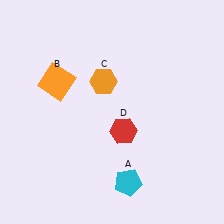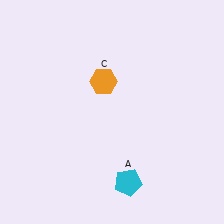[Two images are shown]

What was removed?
The orange square (B), the red hexagon (D) were removed in Image 2.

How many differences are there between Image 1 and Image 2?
There are 2 differences between the two images.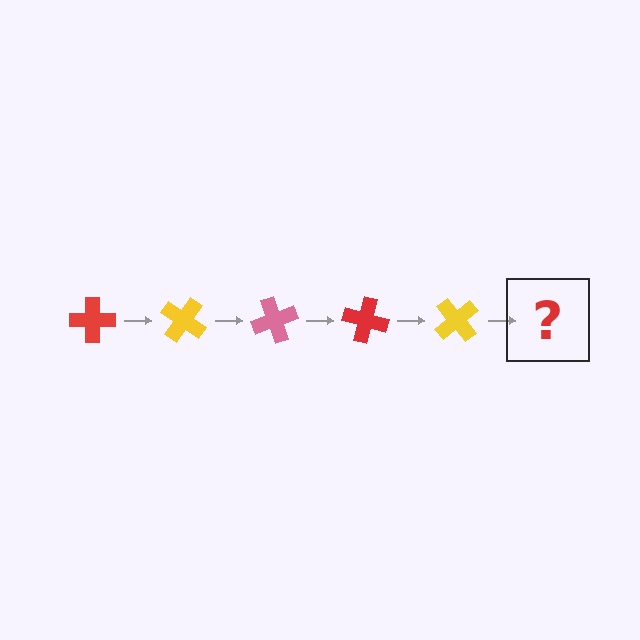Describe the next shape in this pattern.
It should be a pink cross, rotated 175 degrees from the start.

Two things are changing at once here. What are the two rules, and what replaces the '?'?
The two rules are that it rotates 35 degrees each step and the color cycles through red, yellow, and pink. The '?' should be a pink cross, rotated 175 degrees from the start.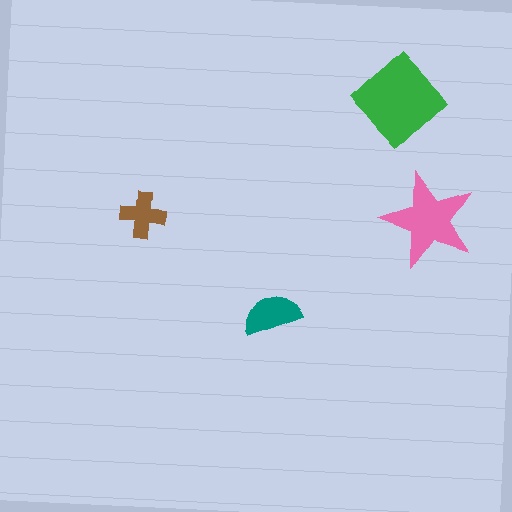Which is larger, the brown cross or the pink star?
The pink star.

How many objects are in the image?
There are 4 objects in the image.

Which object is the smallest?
The brown cross.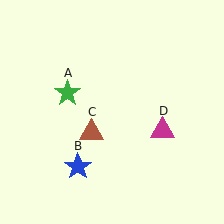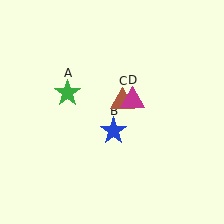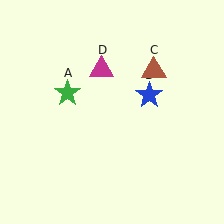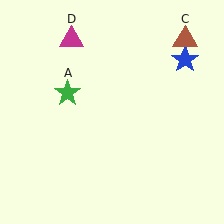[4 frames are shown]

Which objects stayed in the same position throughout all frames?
Green star (object A) remained stationary.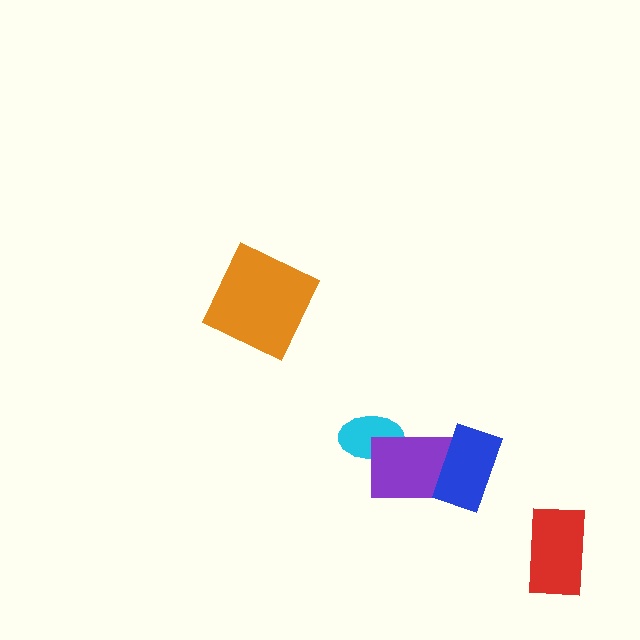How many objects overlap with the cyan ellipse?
1 object overlaps with the cyan ellipse.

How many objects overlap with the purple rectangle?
2 objects overlap with the purple rectangle.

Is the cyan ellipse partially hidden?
Yes, it is partially covered by another shape.